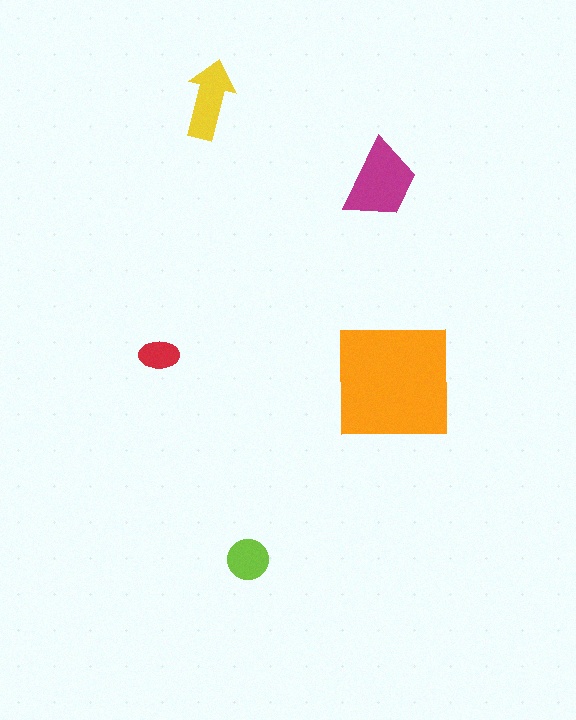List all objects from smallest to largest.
The red ellipse, the lime circle, the yellow arrow, the magenta trapezoid, the orange square.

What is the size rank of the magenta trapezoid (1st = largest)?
2nd.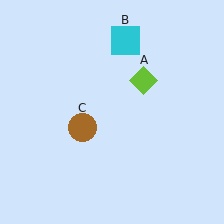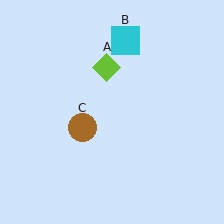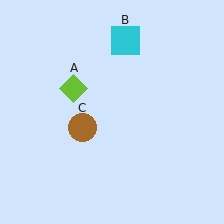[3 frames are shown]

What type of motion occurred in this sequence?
The lime diamond (object A) rotated counterclockwise around the center of the scene.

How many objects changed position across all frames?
1 object changed position: lime diamond (object A).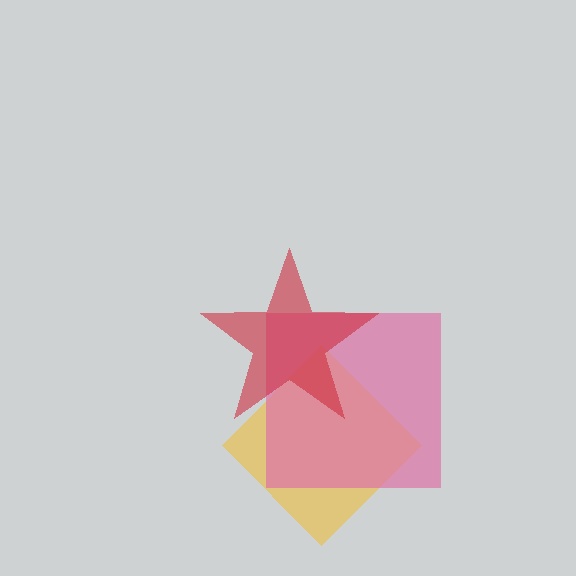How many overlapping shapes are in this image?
There are 3 overlapping shapes in the image.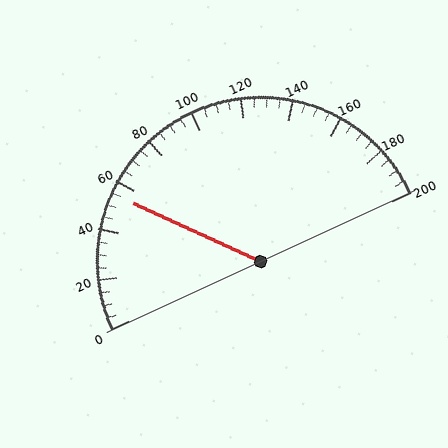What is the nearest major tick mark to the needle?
The nearest major tick mark is 60.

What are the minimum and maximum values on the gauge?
The gauge ranges from 0 to 200.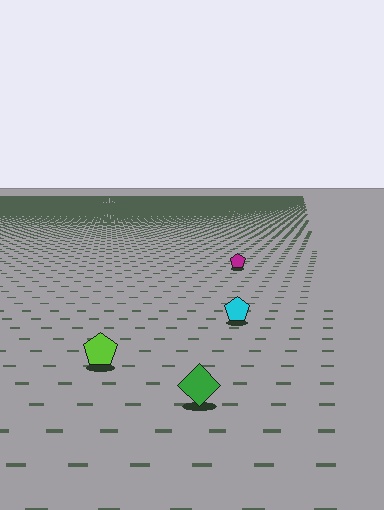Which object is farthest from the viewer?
The magenta pentagon is farthest from the viewer. It appears smaller and the ground texture around it is denser.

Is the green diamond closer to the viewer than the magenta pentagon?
Yes. The green diamond is closer — you can tell from the texture gradient: the ground texture is coarser near it.